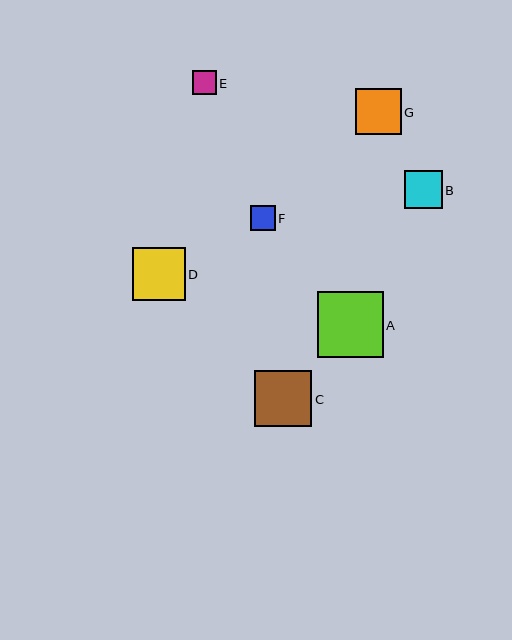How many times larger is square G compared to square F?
Square G is approximately 1.8 times the size of square F.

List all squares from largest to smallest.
From largest to smallest: A, C, D, G, B, F, E.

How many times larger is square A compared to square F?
Square A is approximately 2.6 times the size of square F.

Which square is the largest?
Square A is the largest with a size of approximately 66 pixels.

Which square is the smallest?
Square E is the smallest with a size of approximately 24 pixels.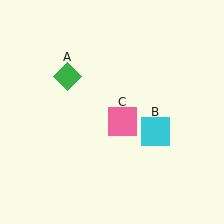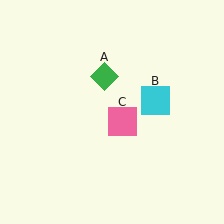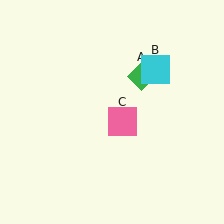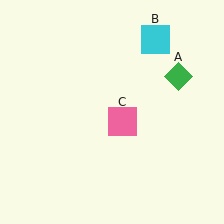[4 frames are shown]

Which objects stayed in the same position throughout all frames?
Pink square (object C) remained stationary.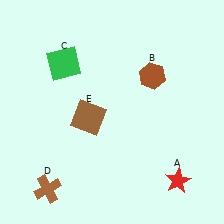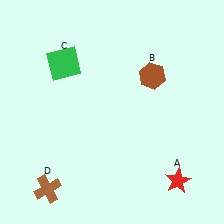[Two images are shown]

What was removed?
The brown square (E) was removed in Image 2.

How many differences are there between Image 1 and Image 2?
There is 1 difference between the two images.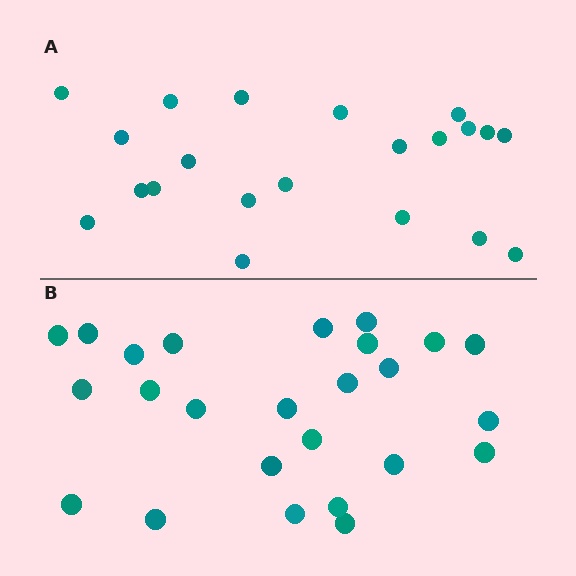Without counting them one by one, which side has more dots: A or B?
Region B (the bottom region) has more dots.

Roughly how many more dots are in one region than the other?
Region B has about 4 more dots than region A.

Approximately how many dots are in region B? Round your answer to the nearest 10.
About 20 dots. (The exact count is 25, which rounds to 20.)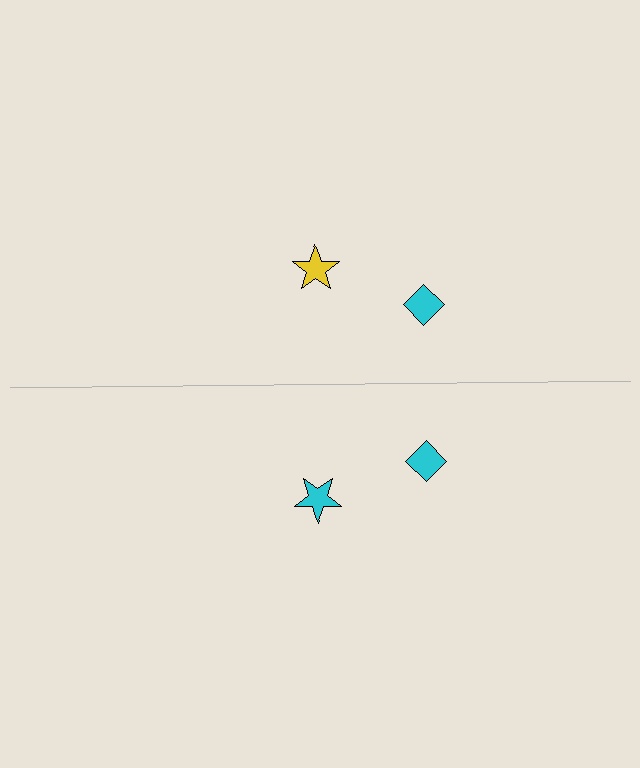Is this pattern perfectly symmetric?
No, the pattern is not perfectly symmetric. The cyan star on the bottom side breaks the symmetry — its mirror counterpart is yellow.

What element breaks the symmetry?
The cyan star on the bottom side breaks the symmetry — its mirror counterpart is yellow.